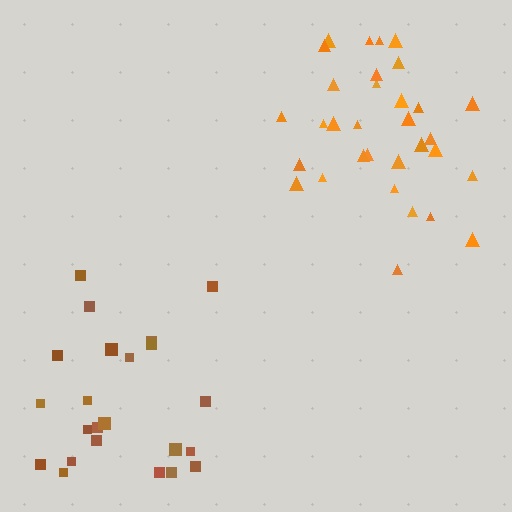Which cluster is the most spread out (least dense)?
Brown.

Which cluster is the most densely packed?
Orange.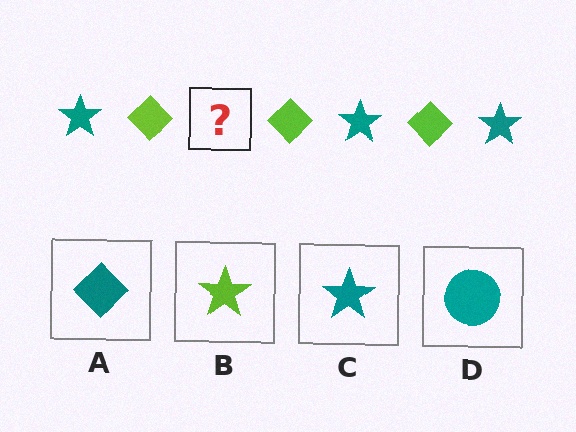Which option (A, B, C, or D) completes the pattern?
C.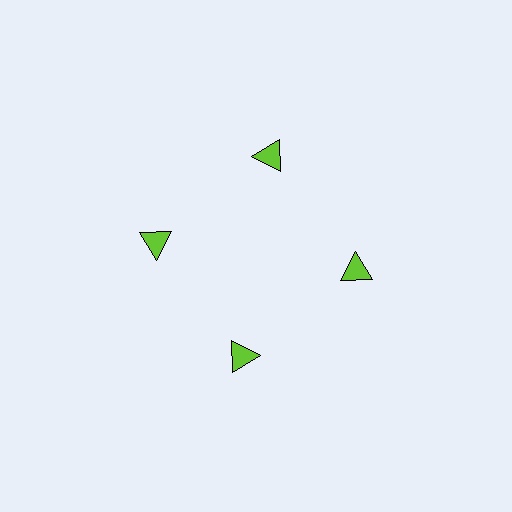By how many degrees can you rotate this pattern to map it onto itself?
The pattern maps onto itself every 90 degrees of rotation.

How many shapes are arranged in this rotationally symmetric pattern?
There are 4 shapes, arranged in 4 groups of 1.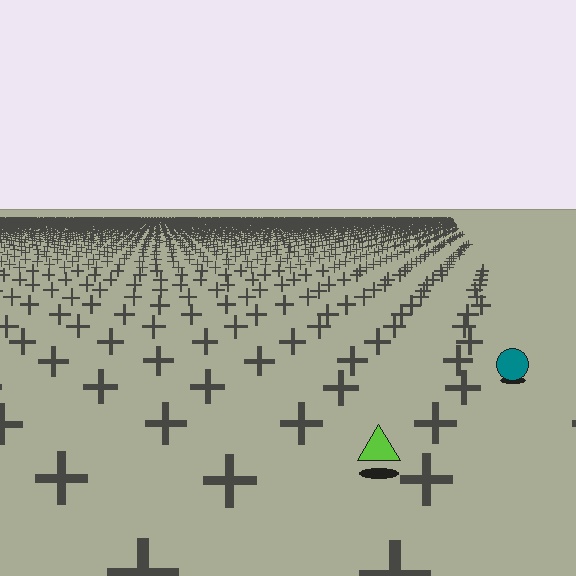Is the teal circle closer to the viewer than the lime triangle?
No. The lime triangle is closer — you can tell from the texture gradient: the ground texture is coarser near it.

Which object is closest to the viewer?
The lime triangle is closest. The texture marks near it are larger and more spread out.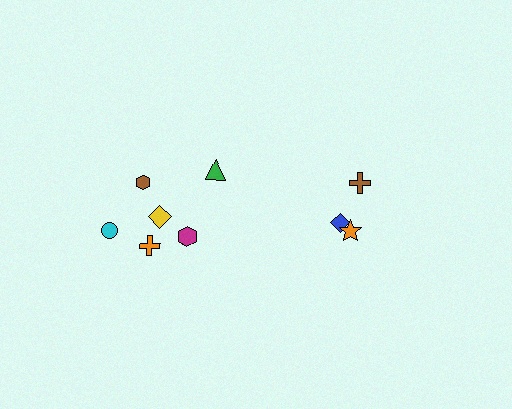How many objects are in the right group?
There are 3 objects.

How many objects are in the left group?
There are 6 objects.